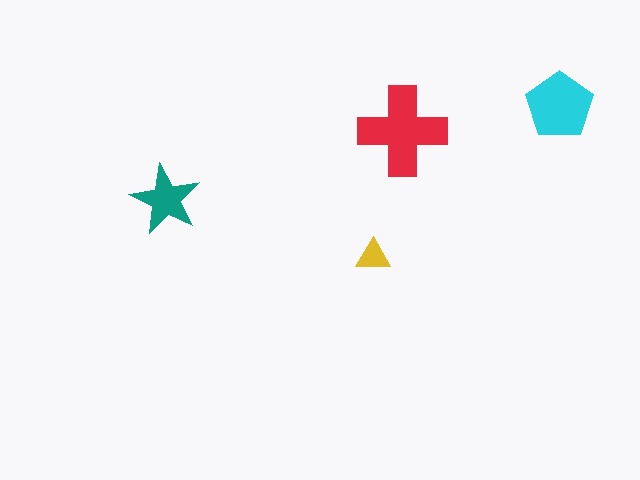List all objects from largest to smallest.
The red cross, the cyan pentagon, the teal star, the yellow triangle.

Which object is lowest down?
The yellow triangle is bottommost.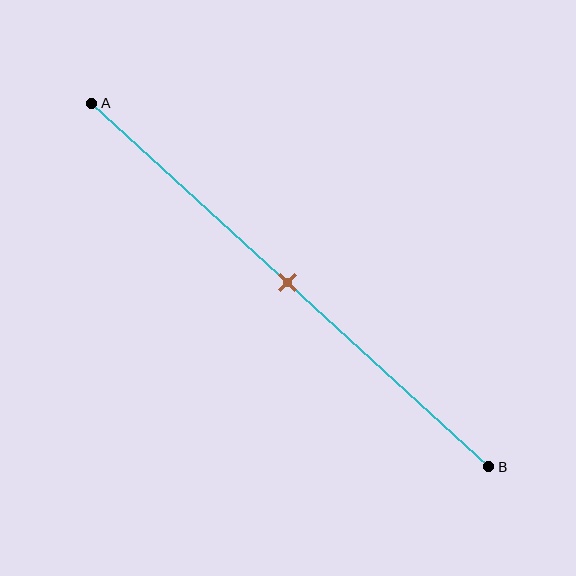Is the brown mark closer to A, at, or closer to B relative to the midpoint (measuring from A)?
The brown mark is approximately at the midpoint of segment AB.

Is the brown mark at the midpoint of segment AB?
Yes, the mark is approximately at the midpoint.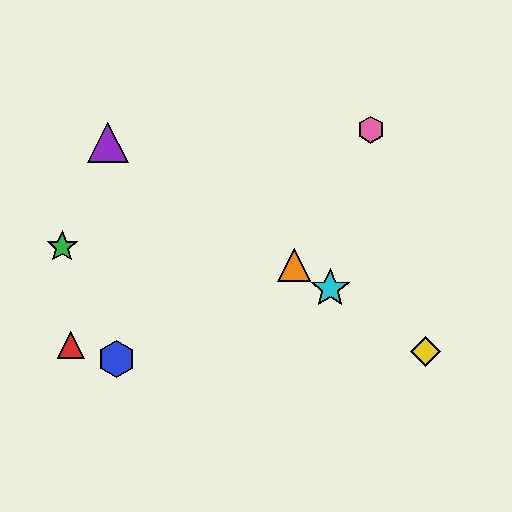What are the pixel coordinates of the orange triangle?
The orange triangle is at (294, 265).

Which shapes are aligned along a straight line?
The yellow diamond, the purple triangle, the orange triangle, the cyan star are aligned along a straight line.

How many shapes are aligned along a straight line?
4 shapes (the yellow diamond, the purple triangle, the orange triangle, the cyan star) are aligned along a straight line.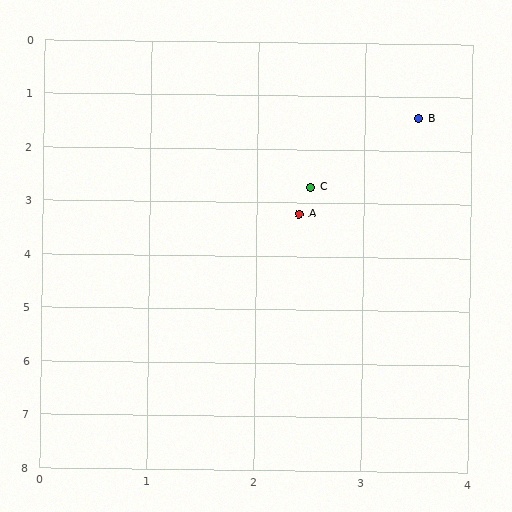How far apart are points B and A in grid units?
Points B and A are about 2.1 grid units apart.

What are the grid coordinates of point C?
Point C is at approximately (2.5, 2.7).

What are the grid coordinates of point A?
Point A is at approximately (2.4, 3.2).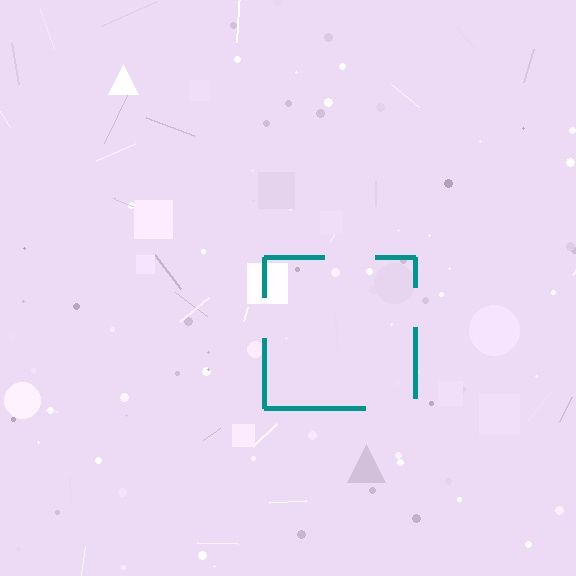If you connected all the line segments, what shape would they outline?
They would outline a square.